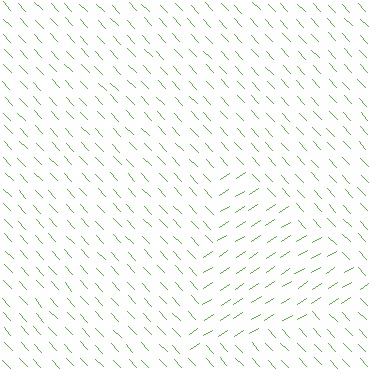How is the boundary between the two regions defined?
The boundary is defined purely by a change in line orientation (approximately 79 degrees difference). All lines are the same color and thickness.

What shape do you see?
I see a triangle.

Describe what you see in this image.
The image is filled with small lime line segments. A triangle region in the image has lines oriented differently from the surrounding lines, creating a visible texture boundary.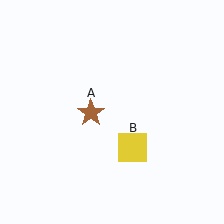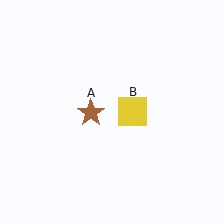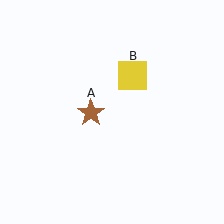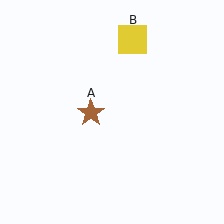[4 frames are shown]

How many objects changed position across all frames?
1 object changed position: yellow square (object B).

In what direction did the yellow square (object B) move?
The yellow square (object B) moved up.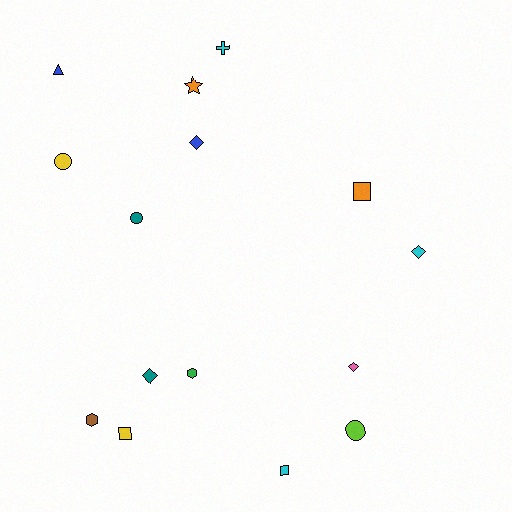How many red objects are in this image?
There are no red objects.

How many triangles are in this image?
There is 1 triangle.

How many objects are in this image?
There are 15 objects.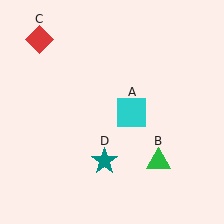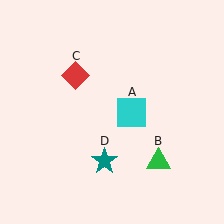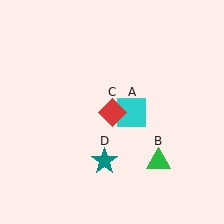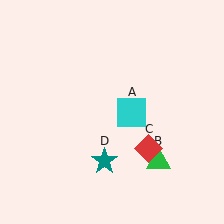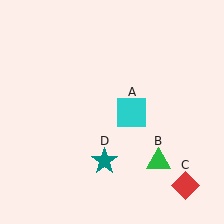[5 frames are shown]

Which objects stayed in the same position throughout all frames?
Cyan square (object A) and green triangle (object B) and teal star (object D) remained stationary.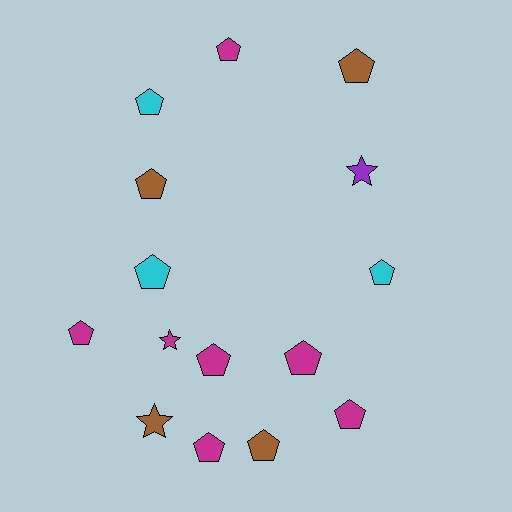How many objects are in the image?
There are 15 objects.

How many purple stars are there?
There is 1 purple star.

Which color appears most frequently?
Magenta, with 7 objects.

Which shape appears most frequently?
Pentagon, with 12 objects.